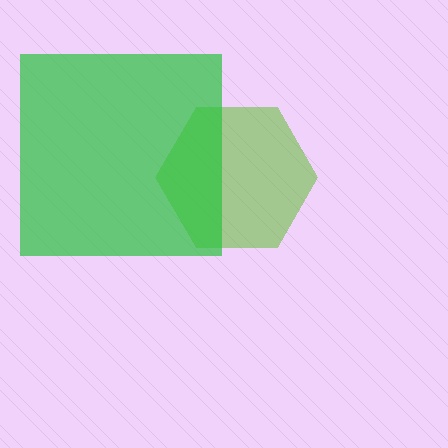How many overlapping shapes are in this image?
There are 2 overlapping shapes in the image.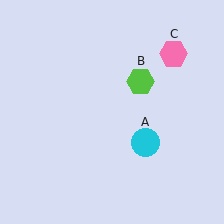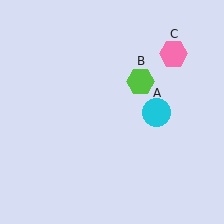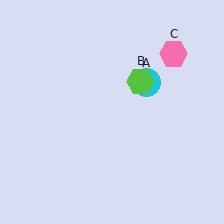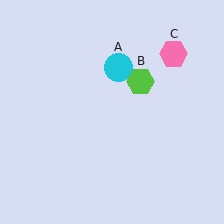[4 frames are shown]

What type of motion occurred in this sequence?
The cyan circle (object A) rotated counterclockwise around the center of the scene.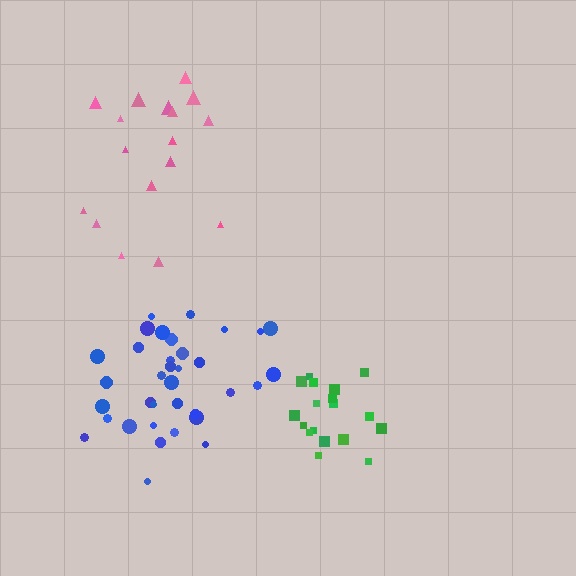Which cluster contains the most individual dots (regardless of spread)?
Blue (35).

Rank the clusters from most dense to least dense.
green, blue, pink.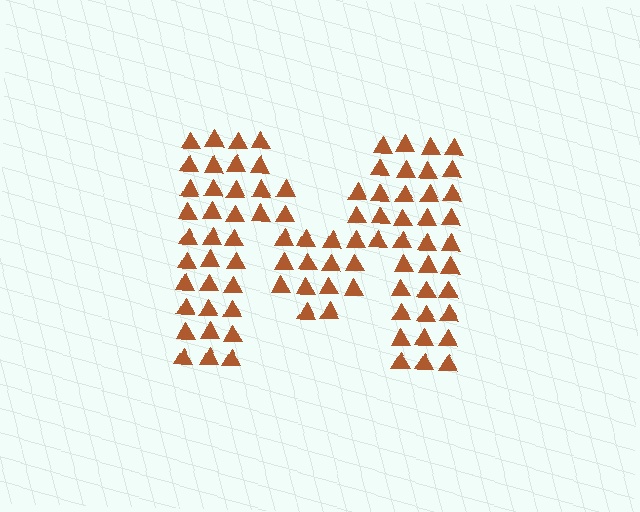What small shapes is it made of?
It is made of small triangles.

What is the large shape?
The large shape is the letter M.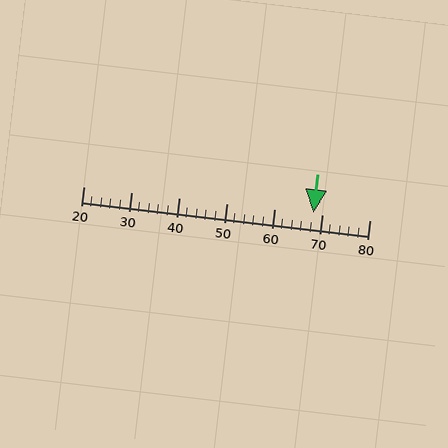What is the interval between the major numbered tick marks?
The major tick marks are spaced 10 units apart.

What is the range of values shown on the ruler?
The ruler shows values from 20 to 80.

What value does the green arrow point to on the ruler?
The green arrow points to approximately 68.